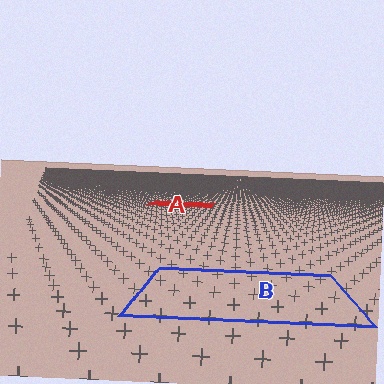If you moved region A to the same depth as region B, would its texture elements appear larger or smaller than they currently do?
They would appear larger. At a closer depth, the same texture elements are projected at a bigger on-screen size.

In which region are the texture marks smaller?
The texture marks are smaller in region A, because it is farther away.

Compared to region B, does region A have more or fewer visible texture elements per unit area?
Region A has more texture elements per unit area — they are packed more densely because it is farther away.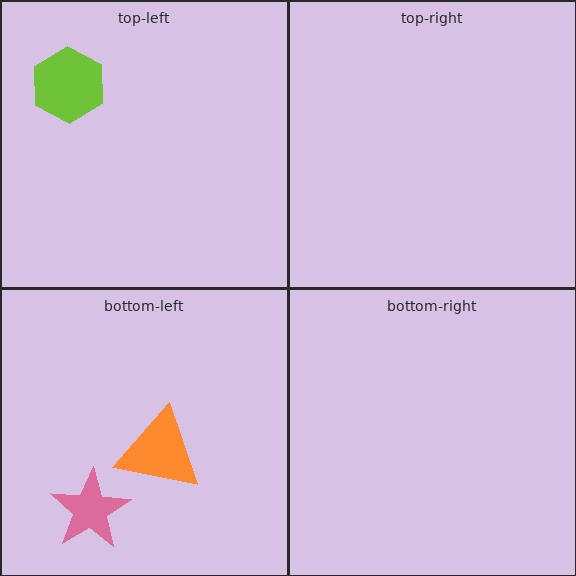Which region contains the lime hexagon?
The top-left region.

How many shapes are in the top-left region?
1.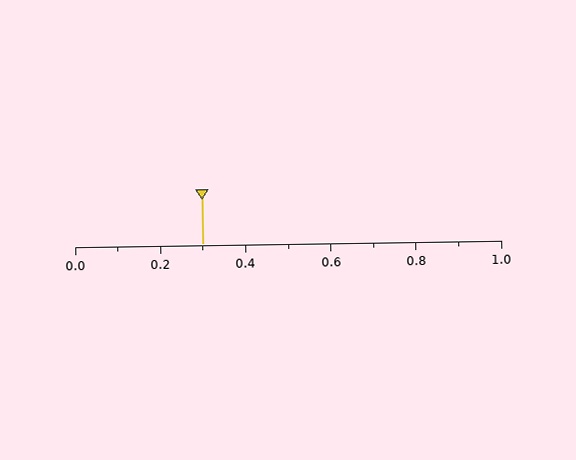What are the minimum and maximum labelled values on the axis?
The axis runs from 0.0 to 1.0.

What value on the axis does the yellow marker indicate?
The marker indicates approximately 0.3.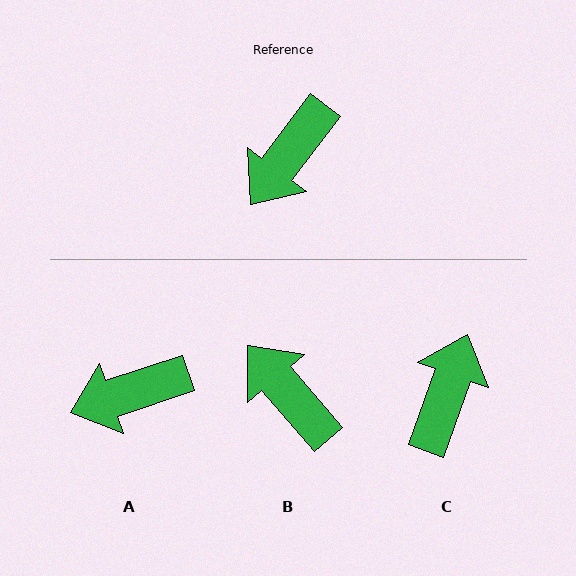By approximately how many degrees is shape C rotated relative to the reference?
Approximately 163 degrees clockwise.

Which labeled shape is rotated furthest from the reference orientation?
C, about 163 degrees away.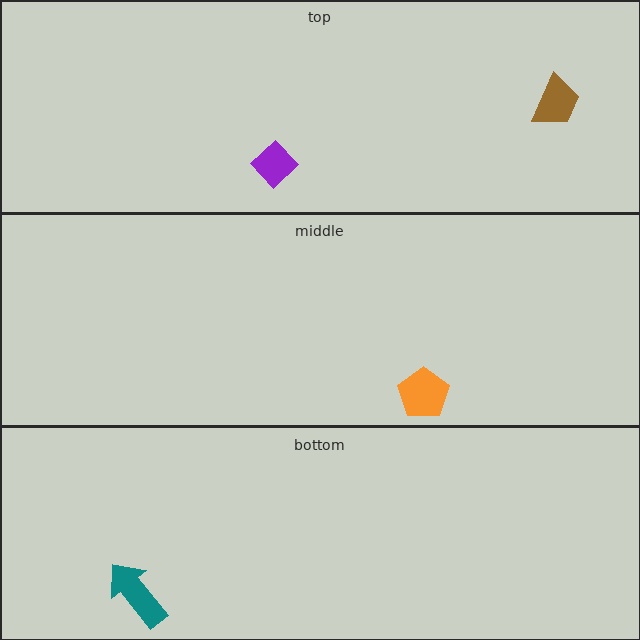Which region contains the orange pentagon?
The middle region.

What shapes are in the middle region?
The orange pentagon.